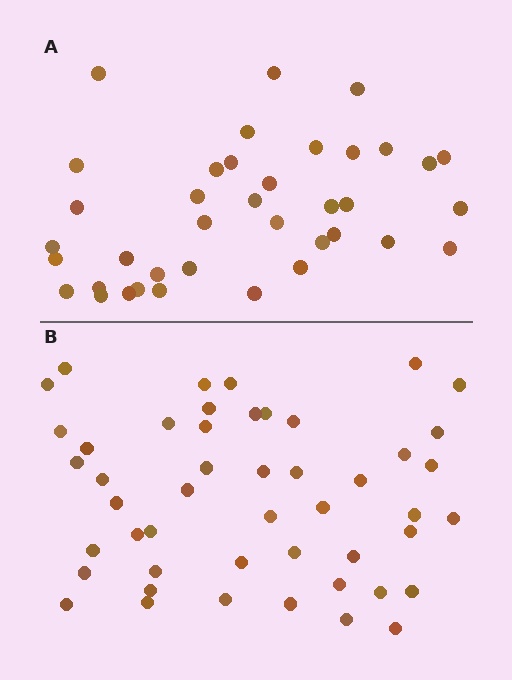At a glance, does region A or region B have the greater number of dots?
Region B (the bottom region) has more dots.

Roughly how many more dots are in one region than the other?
Region B has roughly 10 or so more dots than region A.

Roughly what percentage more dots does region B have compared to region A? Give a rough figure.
About 25% more.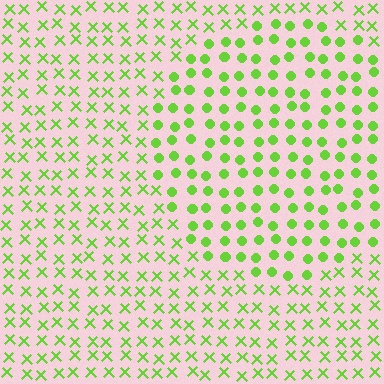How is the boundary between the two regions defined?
The boundary is defined by a change in element shape: circles inside vs. X marks outside. All elements share the same color and spacing.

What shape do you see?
I see a circle.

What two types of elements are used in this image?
The image uses circles inside the circle region and X marks outside it.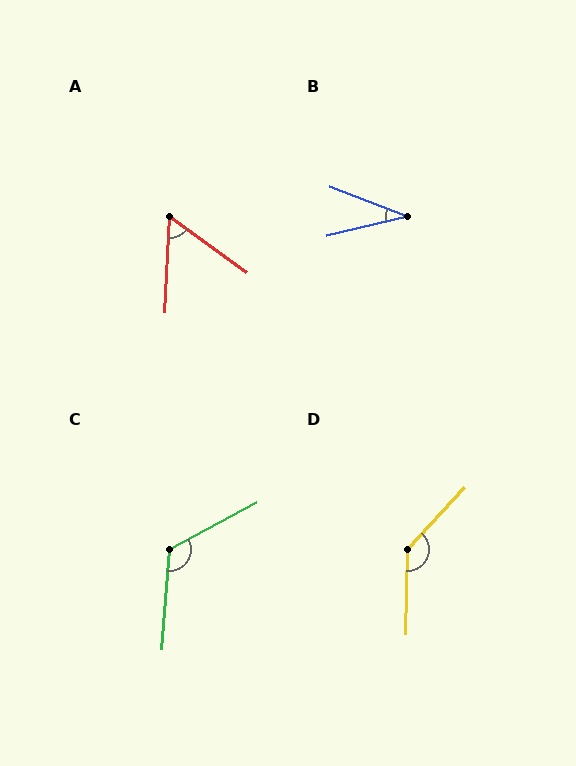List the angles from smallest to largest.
B (35°), A (57°), C (122°), D (139°).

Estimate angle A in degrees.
Approximately 57 degrees.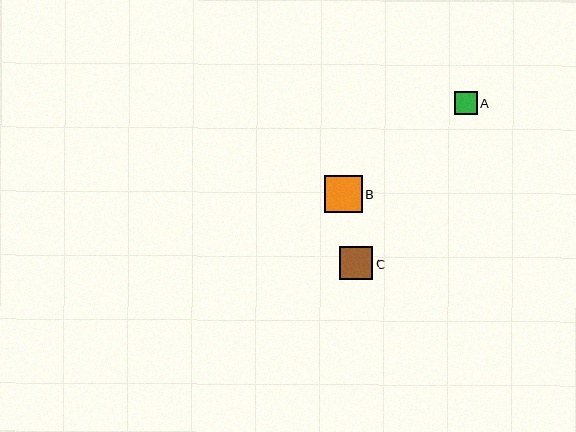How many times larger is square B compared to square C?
Square B is approximately 1.1 times the size of square C.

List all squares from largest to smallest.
From largest to smallest: B, C, A.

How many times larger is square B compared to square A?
Square B is approximately 1.6 times the size of square A.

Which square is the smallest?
Square A is the smallest with a size of approximately 23 pixels.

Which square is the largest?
Square B is the largest with a size of approximately 37 pixels.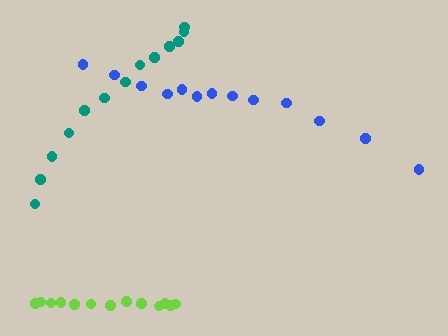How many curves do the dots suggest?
There are 3 distinct paths.